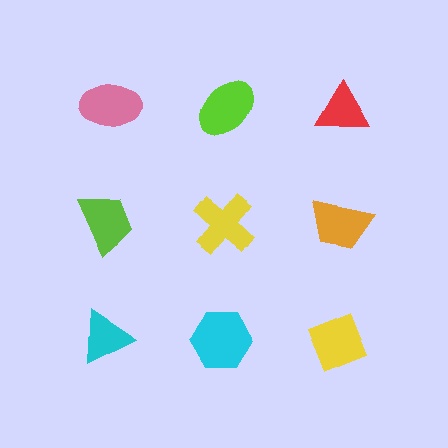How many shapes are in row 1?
3 shapes.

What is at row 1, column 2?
A lime ellipse.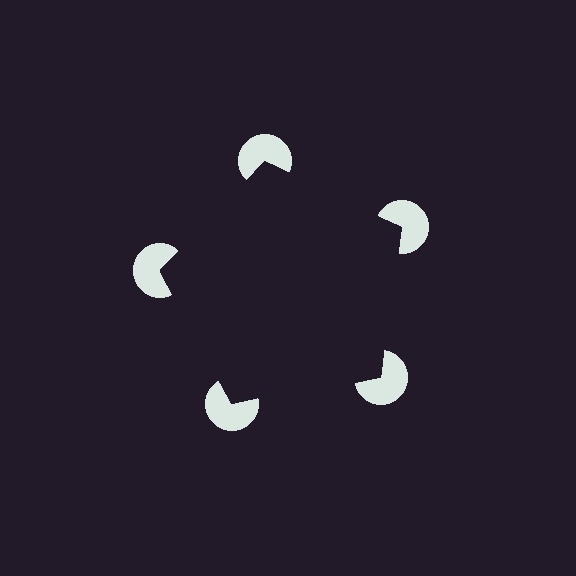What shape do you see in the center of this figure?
An illusory pentagon — its edges are inferred from the aligned wedge cuts in the pac-man discs, not physically drawn.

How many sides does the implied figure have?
5 sides.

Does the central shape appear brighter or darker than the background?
It typically appears slightly darker than the background, even though no actual brightness change is drawn.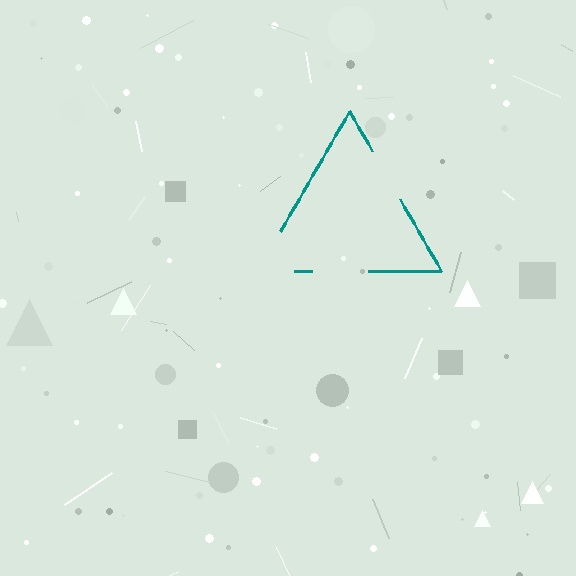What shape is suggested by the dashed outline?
The dashed outline suggests a triangle.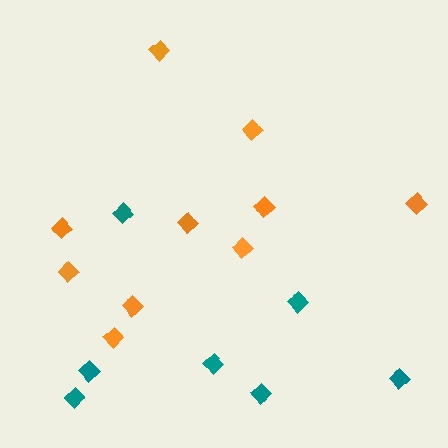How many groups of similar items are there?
There are 2 groups: one group of teal diamonds (7) and one group of orange diamonds (10).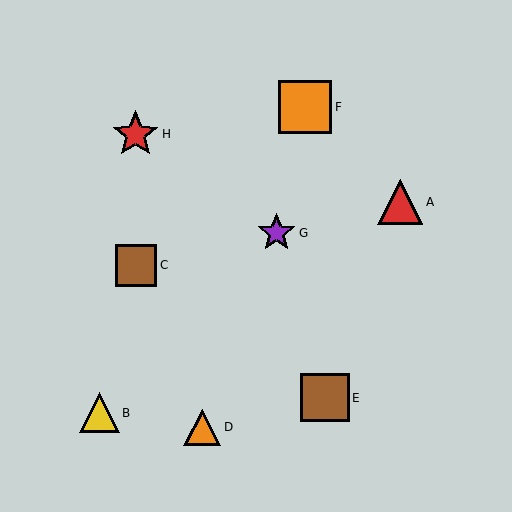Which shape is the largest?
The orange square (labeled F) is the largest.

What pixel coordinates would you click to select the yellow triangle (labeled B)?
Click at (99, 413) to select the yellow triangle B.